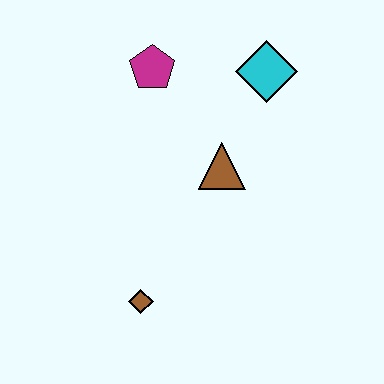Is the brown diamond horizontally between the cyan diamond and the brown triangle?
No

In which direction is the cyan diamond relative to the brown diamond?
The cyan diamond is above the brown diamond.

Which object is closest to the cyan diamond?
The brown triangle is closest to the cyan diamond.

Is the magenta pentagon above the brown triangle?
Yes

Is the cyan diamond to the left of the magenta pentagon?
No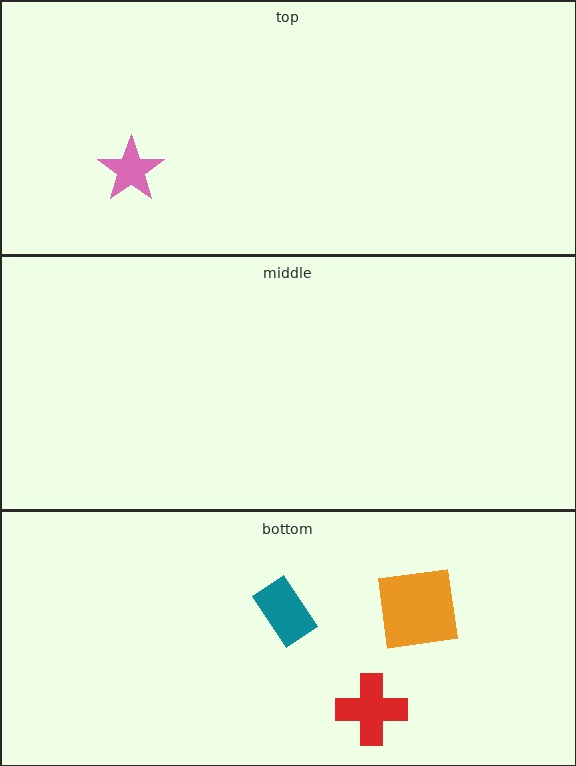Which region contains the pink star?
The top region.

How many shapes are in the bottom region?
3.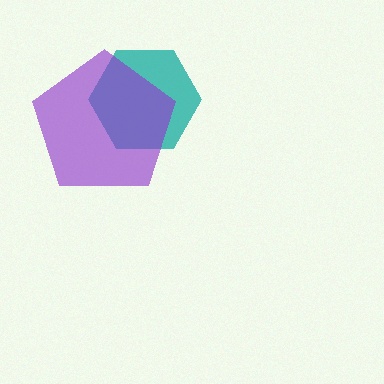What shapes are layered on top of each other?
The layered shapes are: a teal hexagon, a purple pentagon.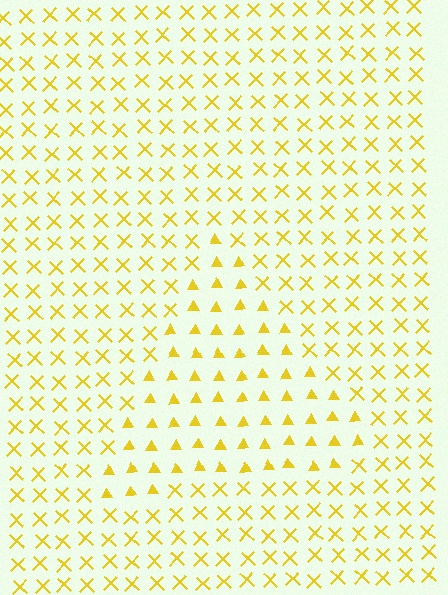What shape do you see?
I see a triangle.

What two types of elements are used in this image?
The image uses triangles inside the triangle region and X marks outside it.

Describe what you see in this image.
The image is filled with small yellow elements arranged in a uniform grid. A triangle-shaped region contains triangles, while the surrounding area contains X marks. The boundary is defined purely by the change in element shape.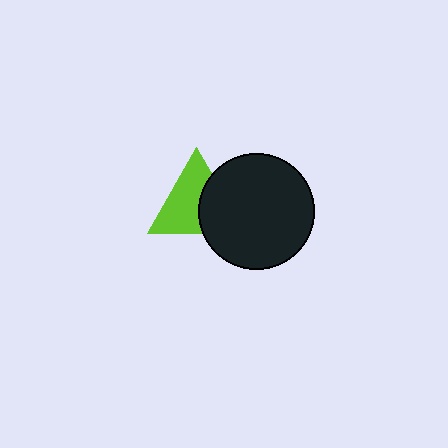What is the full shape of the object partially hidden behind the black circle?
The partially hidden object is a lime triangle.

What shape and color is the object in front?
The object in front is a black circle.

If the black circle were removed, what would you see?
You would see the complete lime triangle.